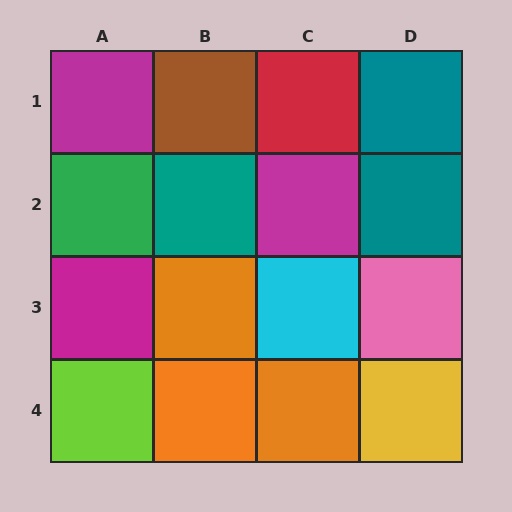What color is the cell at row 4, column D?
Yellow.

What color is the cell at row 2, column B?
Teal.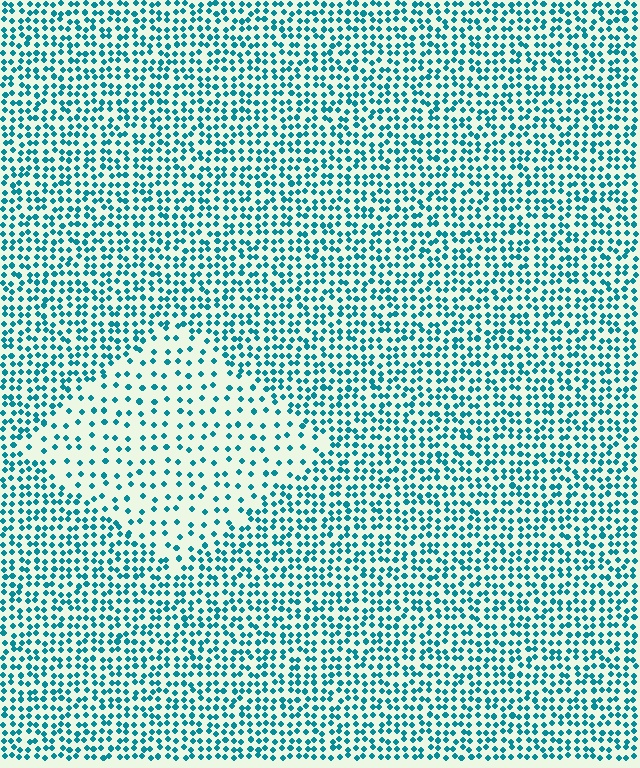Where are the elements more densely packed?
The elements are more densely packed outside the diamond boundary.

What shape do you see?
I see a diamond.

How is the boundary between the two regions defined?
The boundary is defined by a change in element density (approximately 2.3x ratio). All elements are the same color, size, and shape.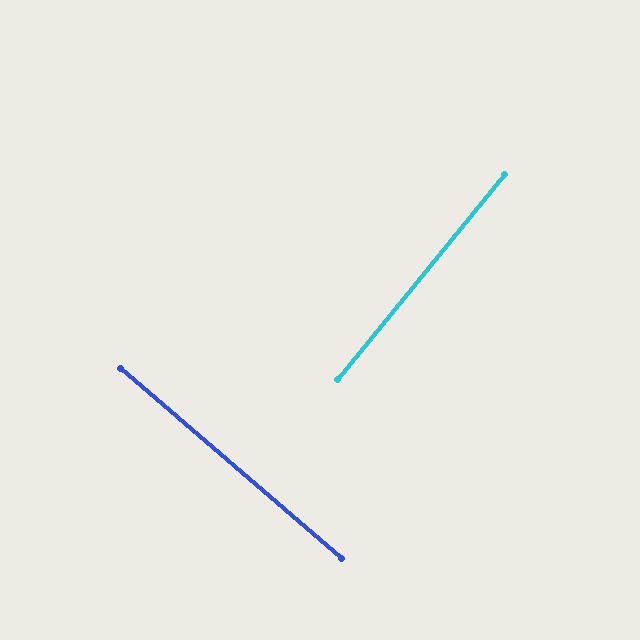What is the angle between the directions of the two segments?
Approximately 89 degrees.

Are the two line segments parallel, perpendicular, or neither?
Perpendicular — they meet at approximately 89°.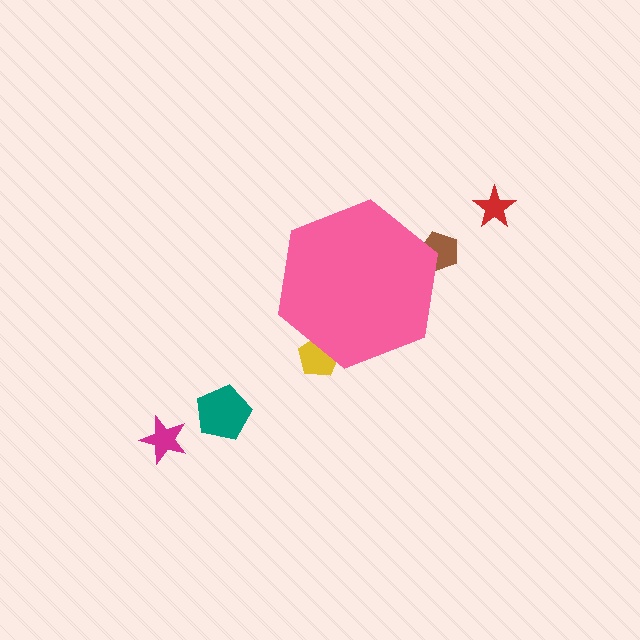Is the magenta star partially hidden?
No, the magenta star is fully visible.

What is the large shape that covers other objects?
A pink hexagon.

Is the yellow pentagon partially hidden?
Yes, the yellow pentagon is partially hidden behind the pink hexagon.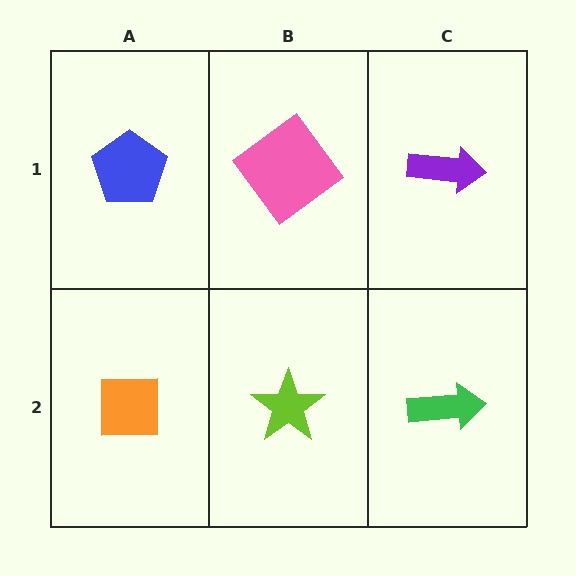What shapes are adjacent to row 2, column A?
A blue pentagon (row 1, column A), a lime star (row 2, column B).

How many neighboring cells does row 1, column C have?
2.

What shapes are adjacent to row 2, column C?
A purple arrow (row 1, column C), a lime star (row 2, column B).